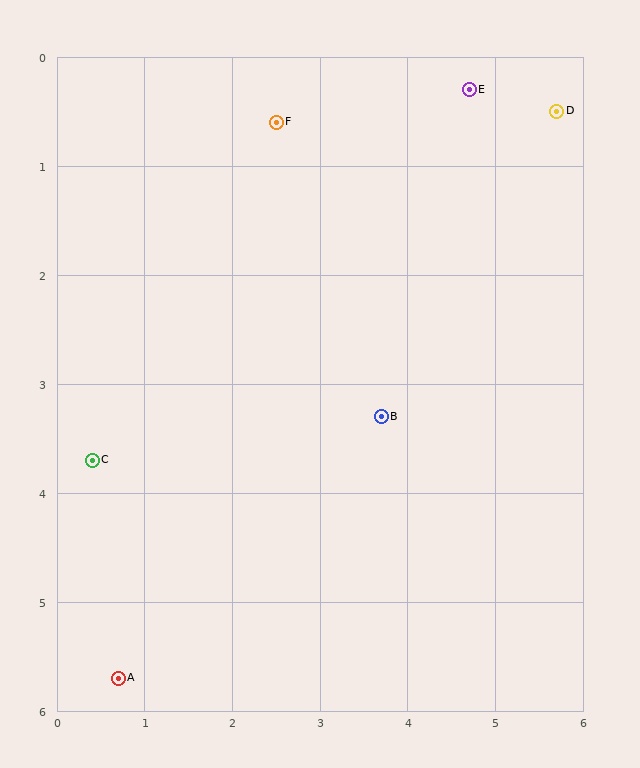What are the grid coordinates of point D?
Point D is at approximately (5.7, 0.5).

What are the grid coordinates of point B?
Point B is at approximately (3.7, 3.3).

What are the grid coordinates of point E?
Point E is at approximately (4.7, 0.3).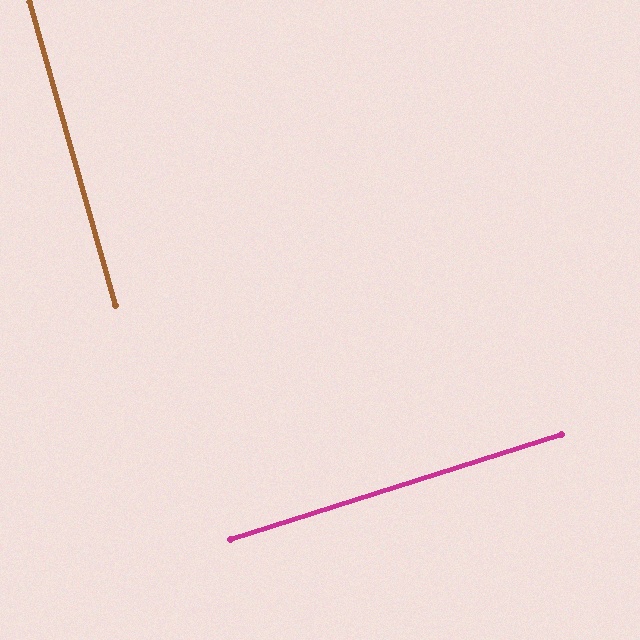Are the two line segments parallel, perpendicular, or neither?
Perpendicular — they meet at approximately 88°.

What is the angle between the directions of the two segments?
Approximately 88 degrees.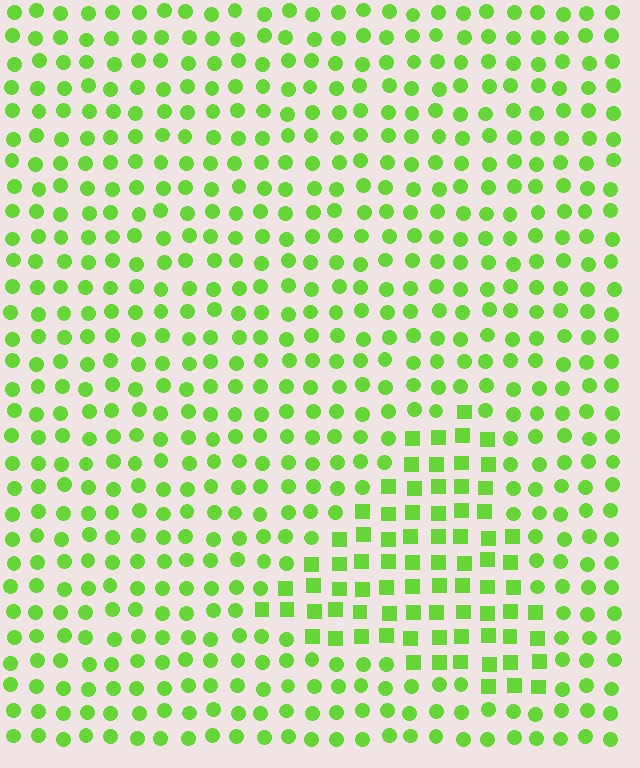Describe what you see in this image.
The image is filled with small lime elements arranged in a uniform grid. A triangle-shaped region contains squares, while the surrounding area contains circles. The boundary is defined purely by the change in element shape.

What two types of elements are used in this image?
The image uses squares inside the triangle region and circles outside it.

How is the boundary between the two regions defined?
The boundary is defined by a change in element shape: squares inside vs. circles outside. All elements share the same color and spacing.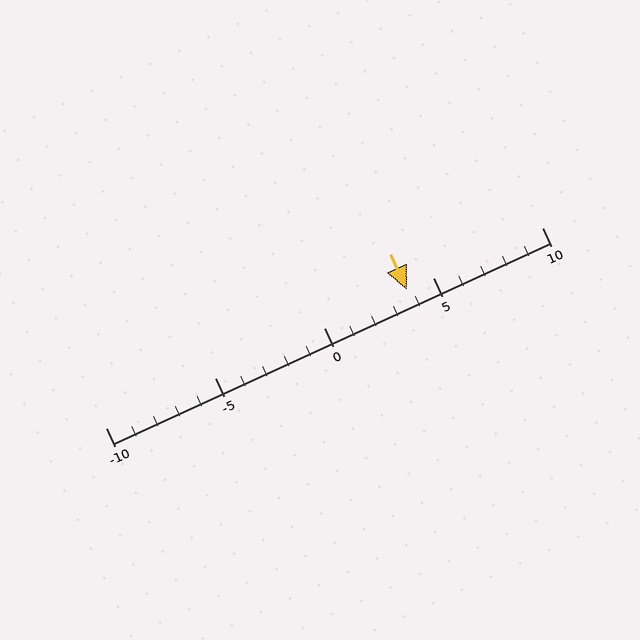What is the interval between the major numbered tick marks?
The major tick marks are spaced 5 units apart.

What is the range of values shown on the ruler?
The ruler shows values from -10 to 10.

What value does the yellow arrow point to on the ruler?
The yellow arrow points to approximately 4.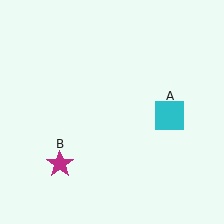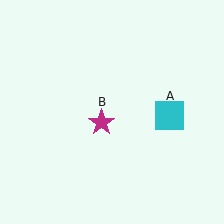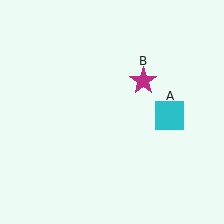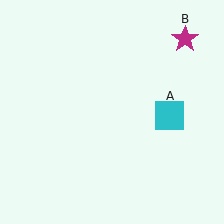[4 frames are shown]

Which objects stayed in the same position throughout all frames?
Cyan square (object A) remained stationary.